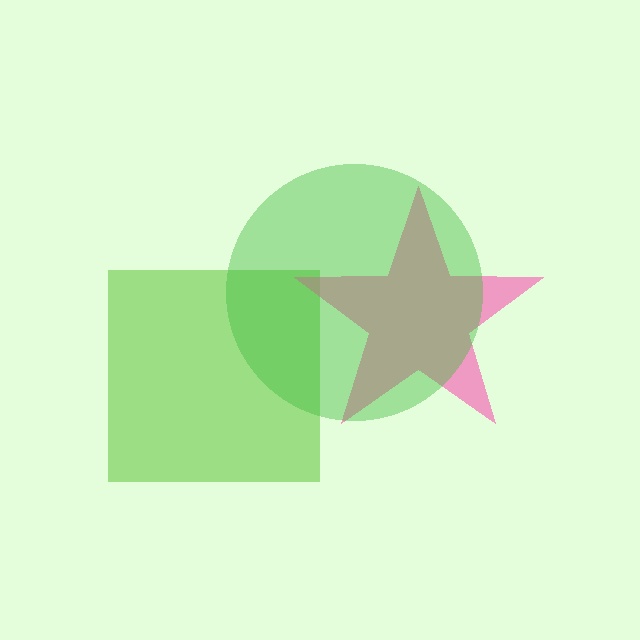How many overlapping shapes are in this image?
There are 3 overlapping shapes in the image.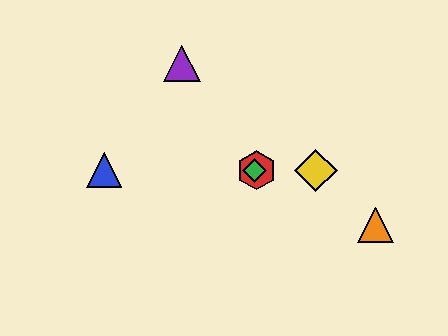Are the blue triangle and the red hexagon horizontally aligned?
Yes, both are at y≈170.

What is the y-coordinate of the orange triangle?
The orange triangle is at y≈225.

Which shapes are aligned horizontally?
The red hexagon, the blue triangle, the green diamond, the yellow diamond are aligned horizontally.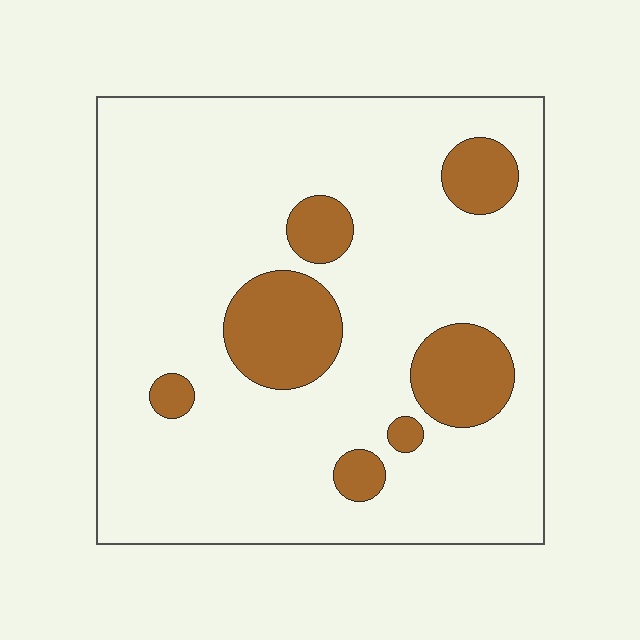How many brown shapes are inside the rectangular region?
7.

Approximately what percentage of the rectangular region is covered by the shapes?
Approximately 15%.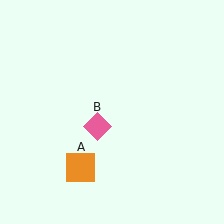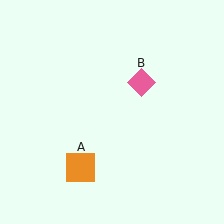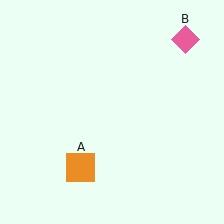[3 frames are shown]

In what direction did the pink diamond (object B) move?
The pink diamond (object B) moved up and to the right.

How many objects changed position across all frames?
1 object changed position: pink diamond (object B).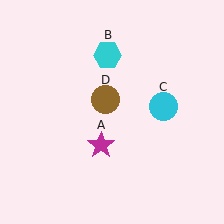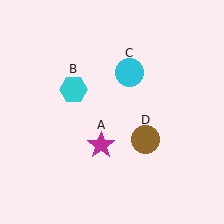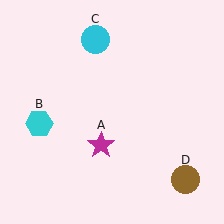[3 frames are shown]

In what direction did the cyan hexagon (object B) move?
The cyan hexagon (object B) moved down and to the left.